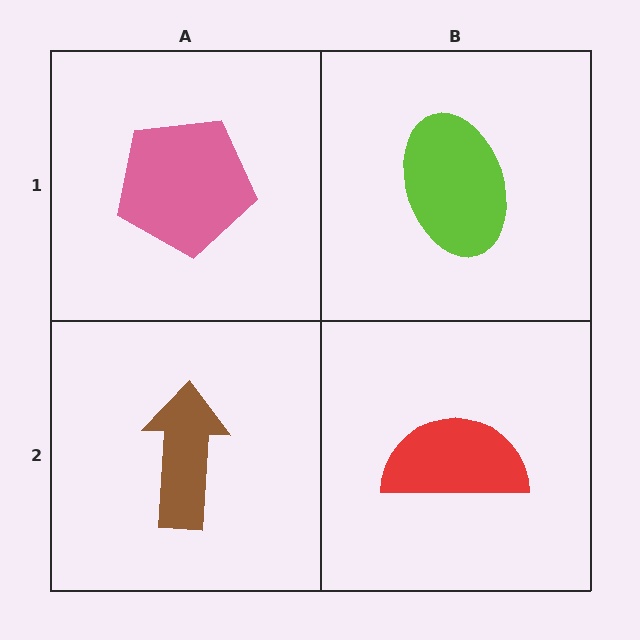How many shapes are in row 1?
2 shapes.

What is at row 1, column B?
A lime ellipse.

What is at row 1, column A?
A pink pentagon.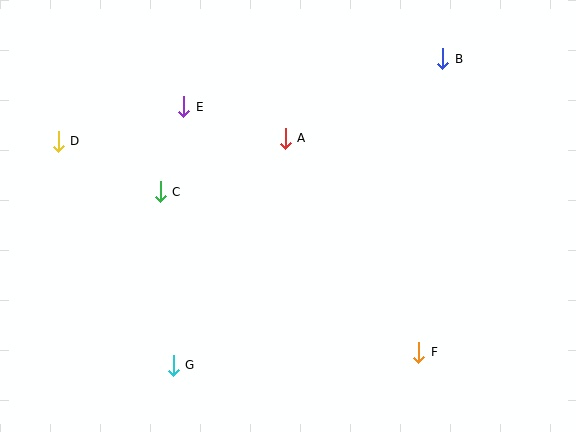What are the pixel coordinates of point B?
Point B is at (443, 59).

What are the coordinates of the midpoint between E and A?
The midpoint between E and A is at (235, 122).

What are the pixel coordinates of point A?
Point A is at (285, 138).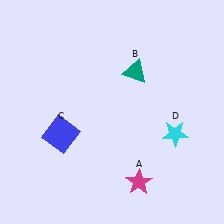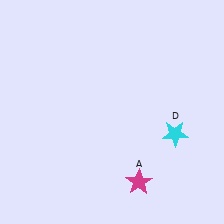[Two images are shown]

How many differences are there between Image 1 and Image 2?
There are 2 differences between the two images.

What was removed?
The blue square (C), the teal triangle (B) were removed in Image 2.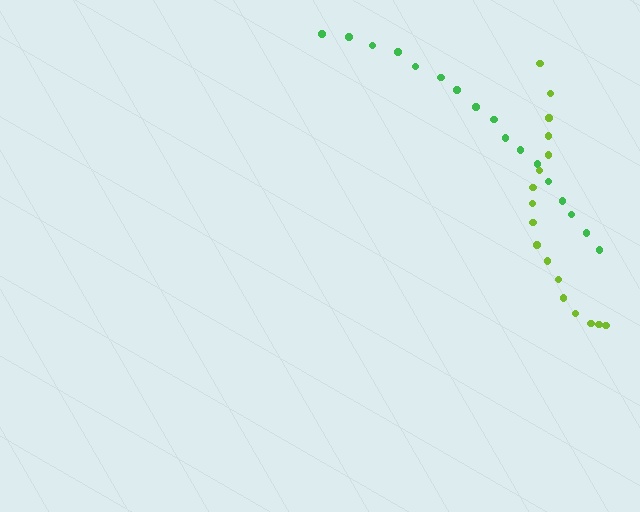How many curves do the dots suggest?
There are 2 distinct paths.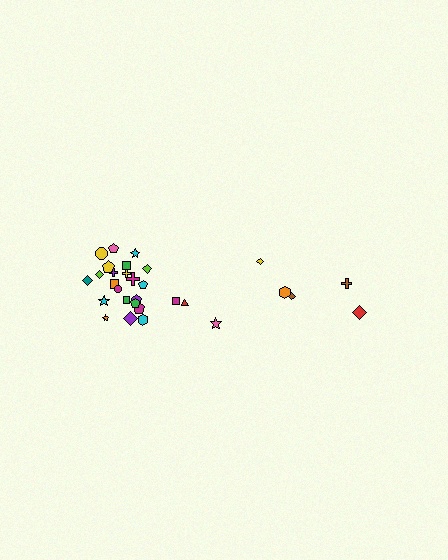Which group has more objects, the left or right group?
The left group.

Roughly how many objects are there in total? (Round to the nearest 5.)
Roughly 30 objects in total.